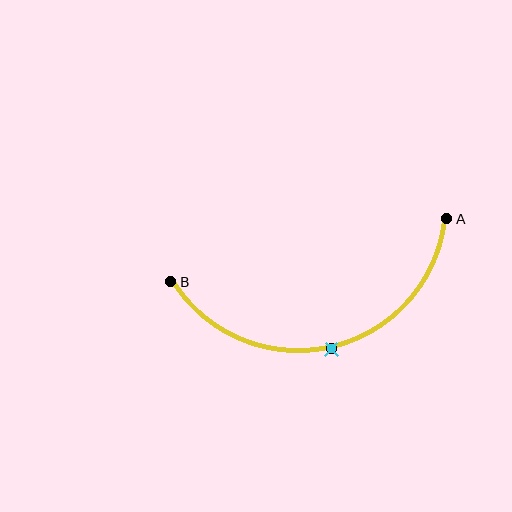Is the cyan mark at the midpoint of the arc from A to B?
Yes. The cyan mark lies on the arc at equal arc-length from both A and B — it is the arc midpoint.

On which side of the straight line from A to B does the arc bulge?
The arc bulges below the straight line connecting A and B.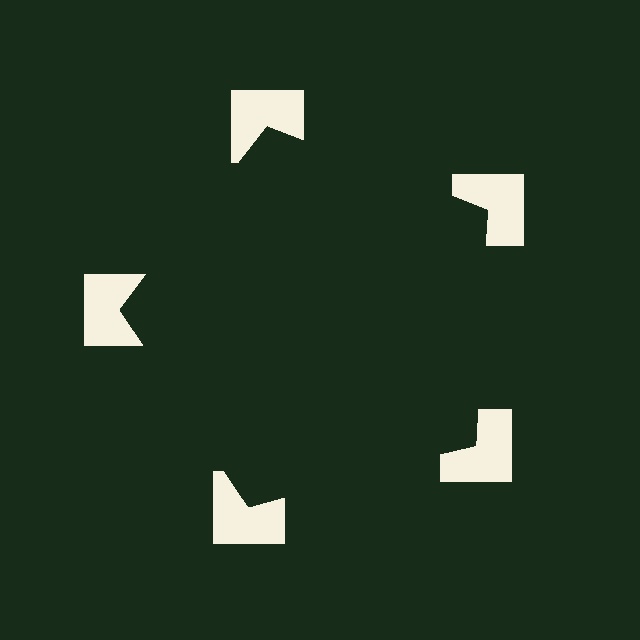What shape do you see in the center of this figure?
An illusory pentagon — its edges are inferred from the aligned wedge cuts in the notched squares, not physically drawn.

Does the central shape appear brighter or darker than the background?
It typically appears slightly darker than the background, even though no actual brightness change is drawn.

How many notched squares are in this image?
There are 5 — one at each vertex of the illusory pentagon.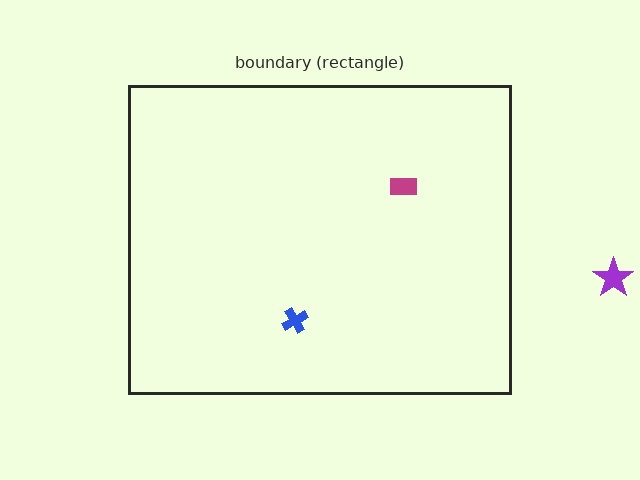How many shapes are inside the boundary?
2 inside, 1 outside.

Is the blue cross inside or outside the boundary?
Inside.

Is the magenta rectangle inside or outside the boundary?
Inside.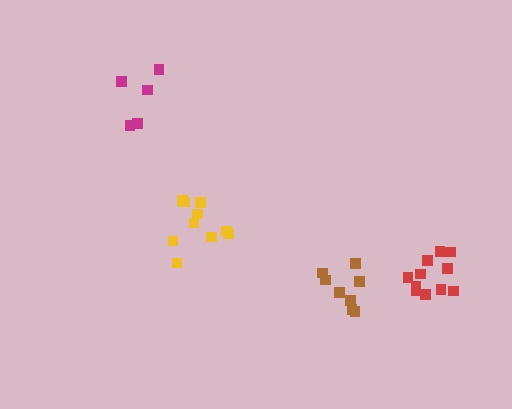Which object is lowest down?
The brown cluster is bottommost.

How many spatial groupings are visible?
There are 4 spatial groupings.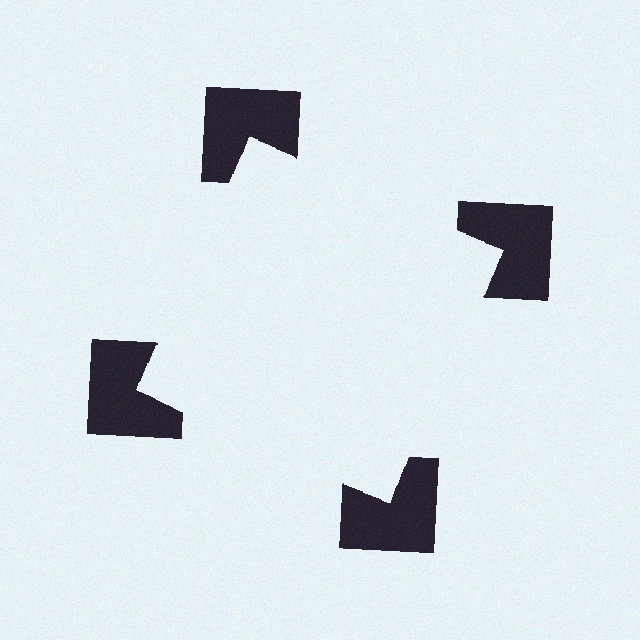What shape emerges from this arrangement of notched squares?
An illusory square — its edges are inferred from the aligned wedge cuts in the notched squares, not physically drawn.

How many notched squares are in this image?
There are 4 — one at each vertex of the illusory square.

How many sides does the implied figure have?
4 sides.